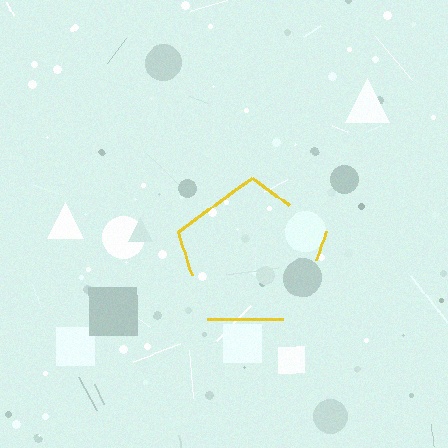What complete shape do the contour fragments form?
The contour fragments form a pentagon.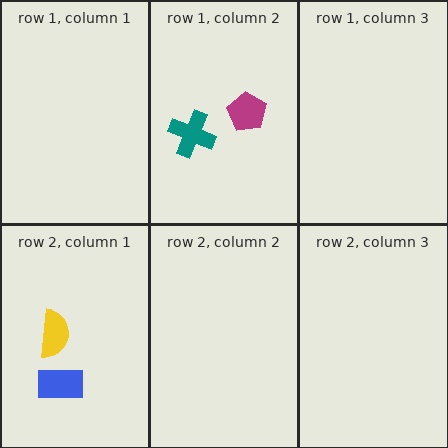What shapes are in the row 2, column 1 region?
The yellow semicircle, the blue rectangle.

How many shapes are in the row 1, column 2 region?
2.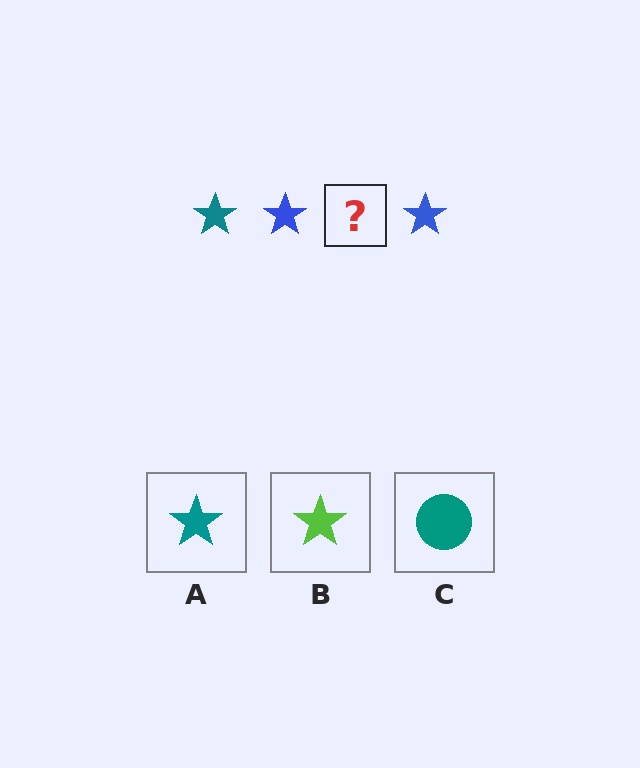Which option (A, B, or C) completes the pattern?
A.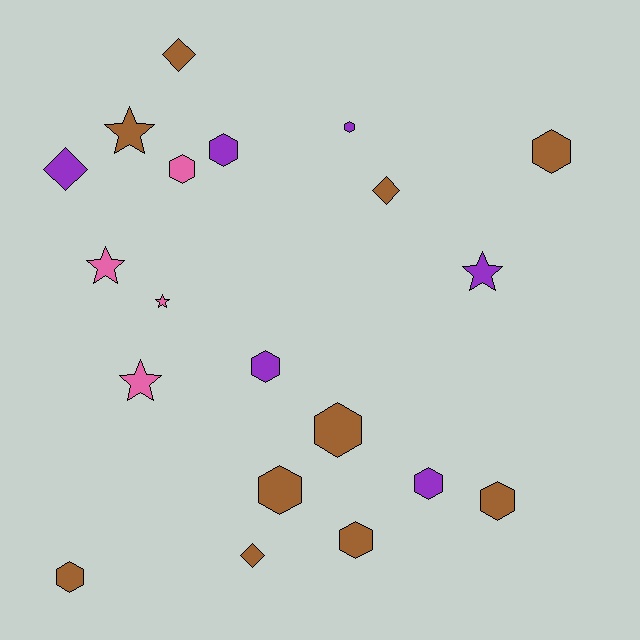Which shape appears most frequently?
Hexagon, with 11 objects.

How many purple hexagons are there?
There are 4 purple hexagons.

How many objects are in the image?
There are 20 objects.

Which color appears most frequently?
Brown, with 10 objects.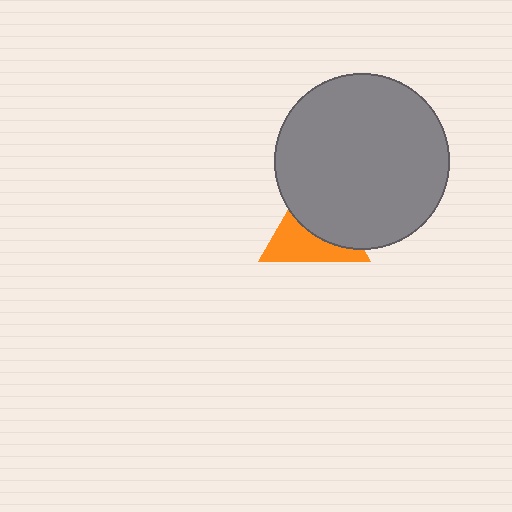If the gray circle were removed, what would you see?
You would see the complete orange triangle.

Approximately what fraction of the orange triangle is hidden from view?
Roughly 53% of the orange triangle is hidden behind the gray circle.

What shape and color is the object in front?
The object in front is a gray circle.